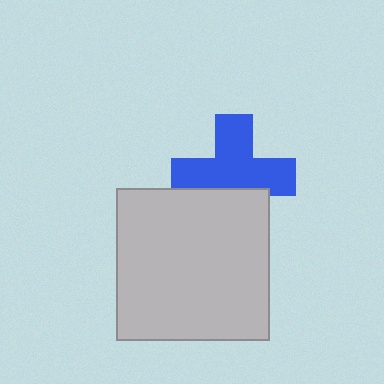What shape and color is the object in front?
The object in front is a light gray square.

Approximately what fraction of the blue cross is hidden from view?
Roughly 30% of the blue cross is hidden behind the light gray square.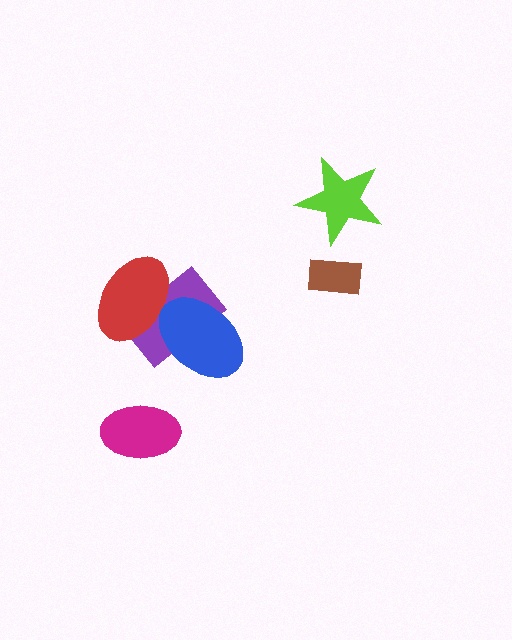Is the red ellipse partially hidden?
Yes, it is partially covered by another shape.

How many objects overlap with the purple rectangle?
2 objects overlap with the purple rectangle.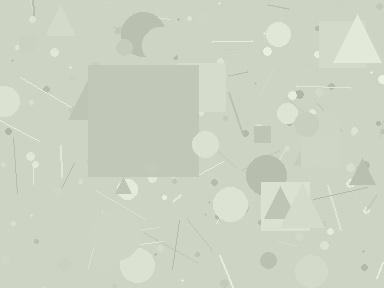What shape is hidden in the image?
A square is hidden in the image.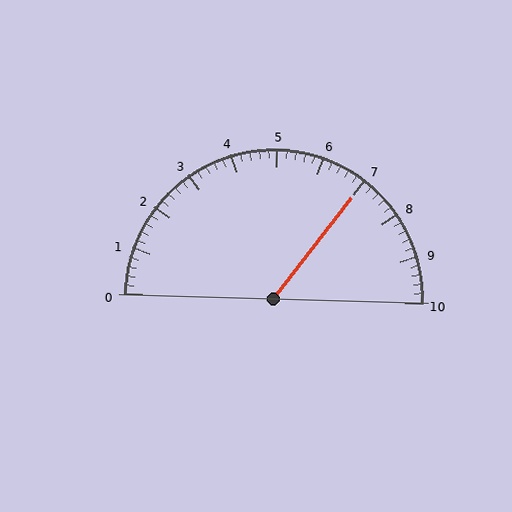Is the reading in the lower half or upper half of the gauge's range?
The reading is in the upper half of the range (0 to 10).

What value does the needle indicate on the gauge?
The needle indicates approximately 7.0.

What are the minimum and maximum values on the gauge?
The gauge ranges from 0 to 10.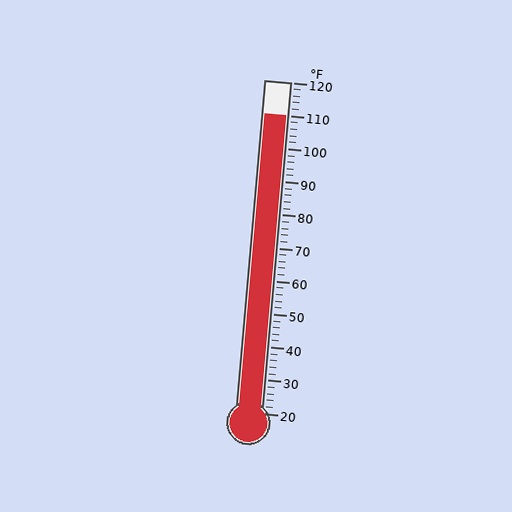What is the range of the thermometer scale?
The thermometer scale ranges from 20°F to 120°F.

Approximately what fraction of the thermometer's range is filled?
The thermometer is filled to approximately 90% of its range.